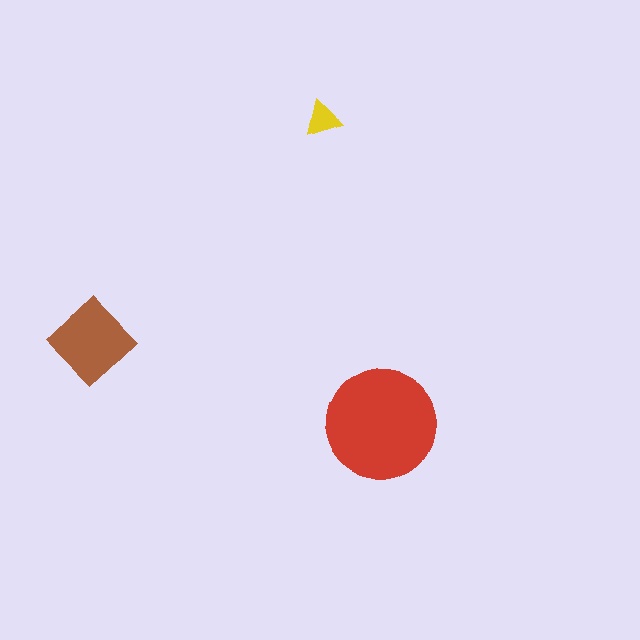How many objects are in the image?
There are 3 objects in the image.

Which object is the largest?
The red circle.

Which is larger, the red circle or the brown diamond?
The red circle.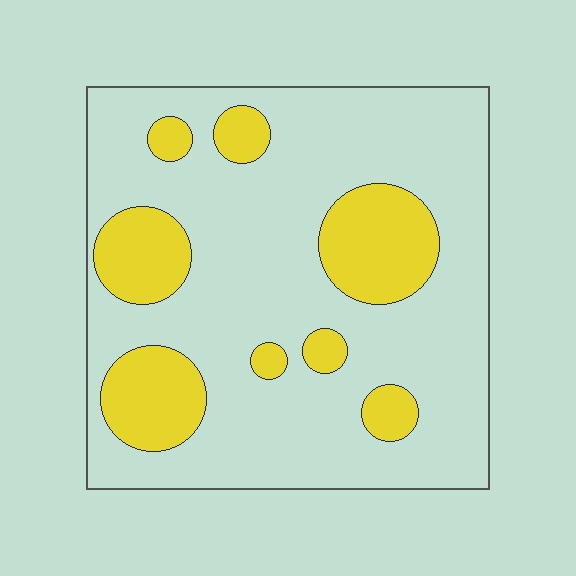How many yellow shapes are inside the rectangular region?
8.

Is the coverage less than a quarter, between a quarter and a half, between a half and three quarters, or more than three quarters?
Less than a quarter.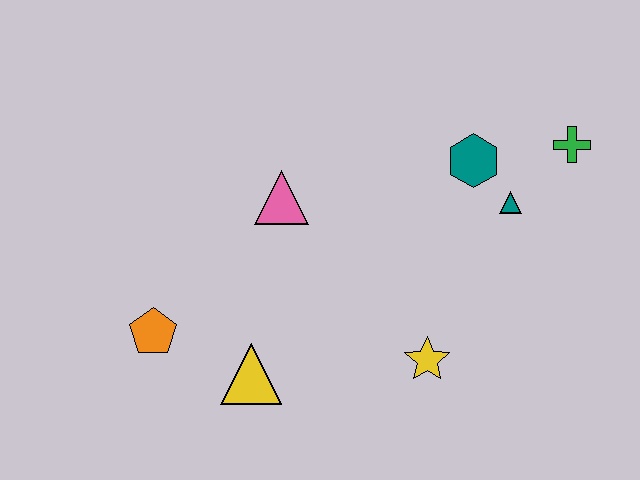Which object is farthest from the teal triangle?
The orange pentagon is farthest from the teal triangle.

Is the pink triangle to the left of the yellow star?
Yes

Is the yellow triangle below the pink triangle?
Yes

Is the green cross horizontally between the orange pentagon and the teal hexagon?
No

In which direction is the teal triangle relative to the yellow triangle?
The teal triangle is to the right of the yellow triangle.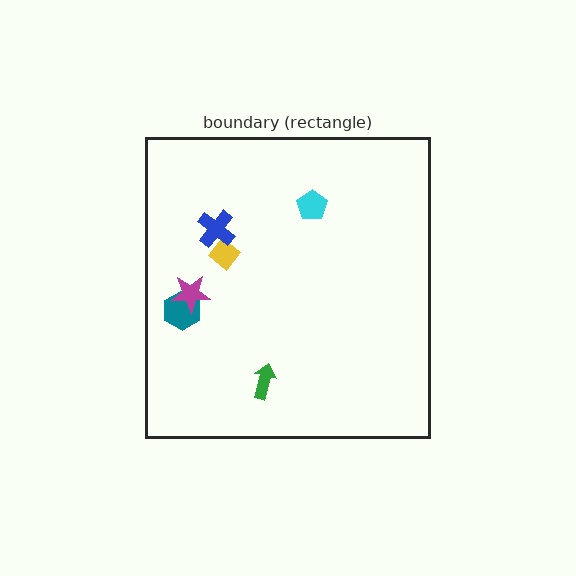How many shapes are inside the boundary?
6 inside, 0 outside.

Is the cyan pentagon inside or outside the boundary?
Inside.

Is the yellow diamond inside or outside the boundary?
Inside.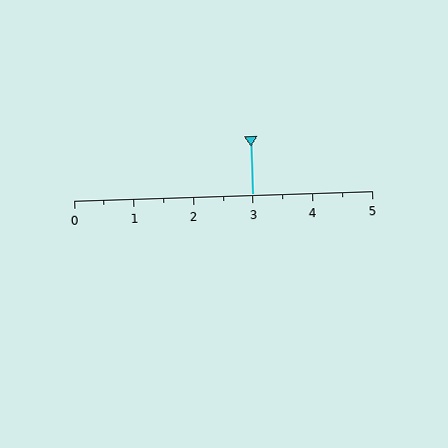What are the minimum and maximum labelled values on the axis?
The axis runs from 0 to 5.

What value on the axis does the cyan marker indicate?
The marker indicates approximately 3.